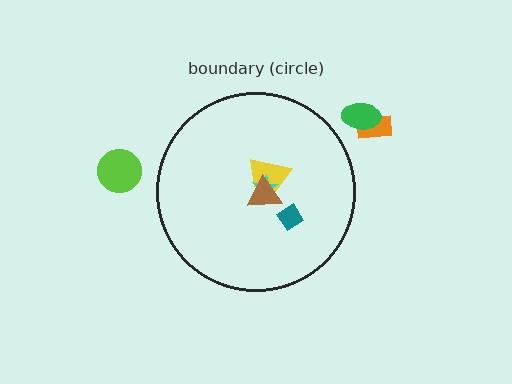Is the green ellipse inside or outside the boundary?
Outside.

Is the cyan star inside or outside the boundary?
Inside.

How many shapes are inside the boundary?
4 inside, 3 outside.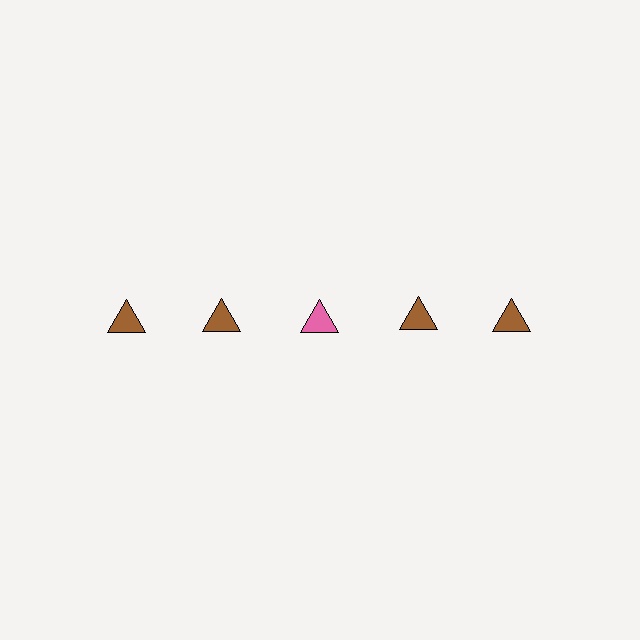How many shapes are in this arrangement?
There are 5 shapes arranged in a grid pattern.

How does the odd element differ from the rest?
It has a different color: pink instead of brown.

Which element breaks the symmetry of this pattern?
The pink triangle in the top row, center column breaks the symmetry. All other shapes are brown triangles.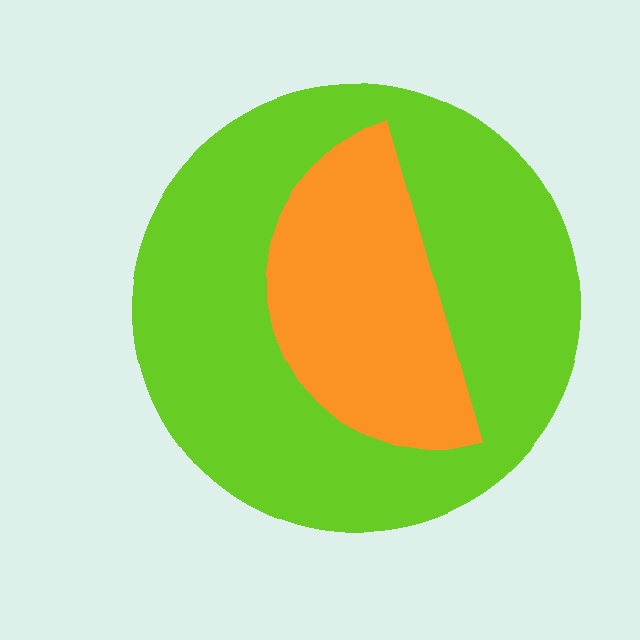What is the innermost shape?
The orange semicircle.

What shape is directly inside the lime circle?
The orange semicircle.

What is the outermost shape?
The lime circle.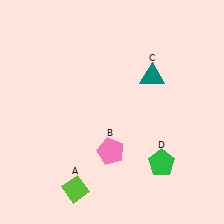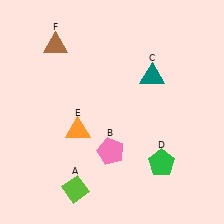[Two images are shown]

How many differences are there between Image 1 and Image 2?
There are 2 differences between the two images.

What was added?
An orange triangle (E), a brown triangle (F) were added in Image 2.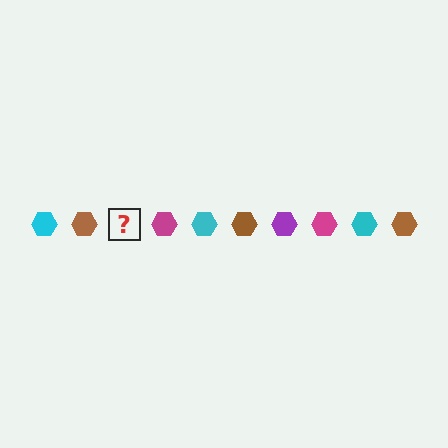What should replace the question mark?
The question mark should be replaced with a purple hexagon.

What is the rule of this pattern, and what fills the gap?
The rule is that the pattern cycles through cyan, brown, purple, magenta hexagons. The gap should be filled with a purple hexagon.